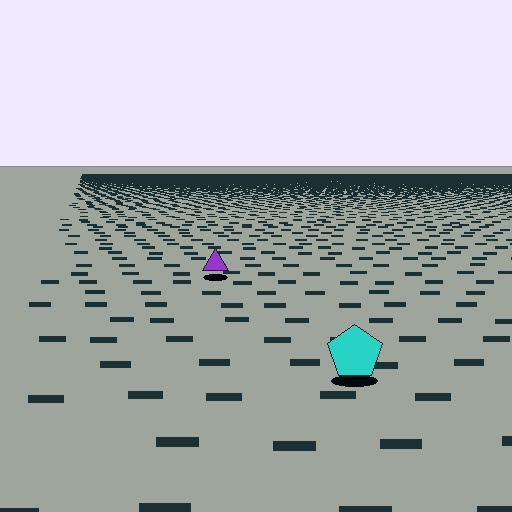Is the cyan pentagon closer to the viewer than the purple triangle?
Yes. The cyan pentagon is closer — you can tell from the texture gradient: the ground texture is coarser near it.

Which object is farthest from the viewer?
The purple triangle is farthest from the viewer. It appears smaller and the ground texture around it is denser.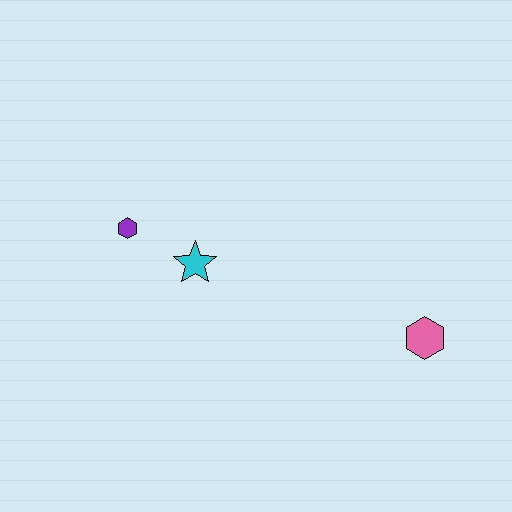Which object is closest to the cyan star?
The purple hexagon is closest to the cyan star.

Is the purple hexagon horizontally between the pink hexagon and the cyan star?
No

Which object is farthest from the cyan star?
The pink hexagon is farthest from the cyan star.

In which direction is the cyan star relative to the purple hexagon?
The cyan star is to the right of the purple hexagon.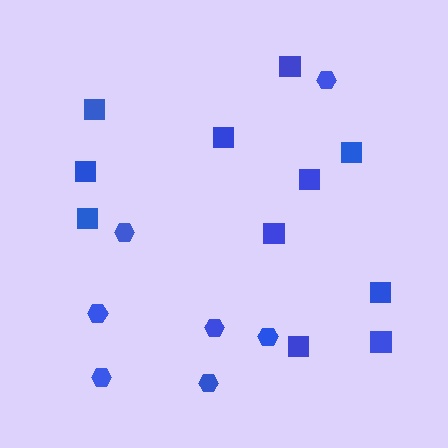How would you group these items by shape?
There are 2 groups: one group of squares (11) and one group of hexagons (7).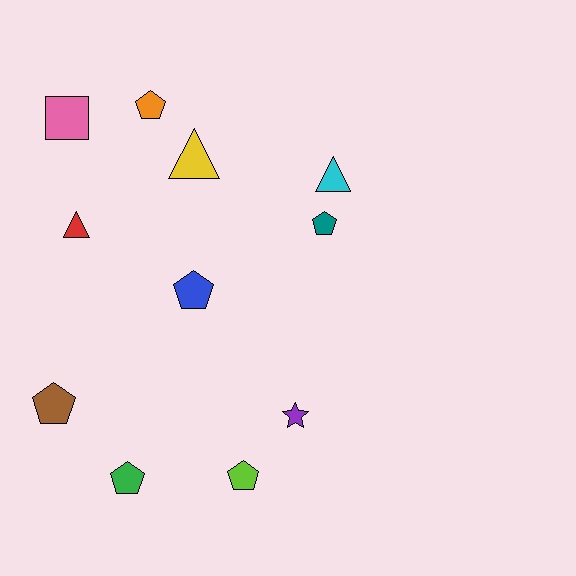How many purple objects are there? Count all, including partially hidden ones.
There is 1 purple object.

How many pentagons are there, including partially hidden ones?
There are 6 pentagons.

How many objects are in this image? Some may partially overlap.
There are 11 objects.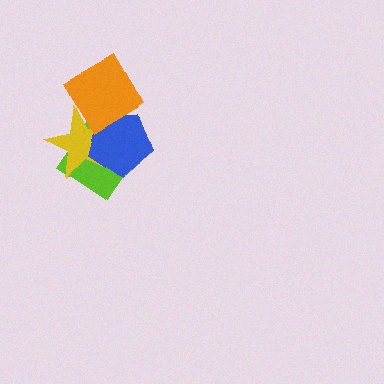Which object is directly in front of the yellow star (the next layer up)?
The blue pentagon is directly in front of the yellow star.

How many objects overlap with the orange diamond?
3 objects overlap with the orange diamond.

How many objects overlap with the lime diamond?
3 objects overlap with the lime diamond.